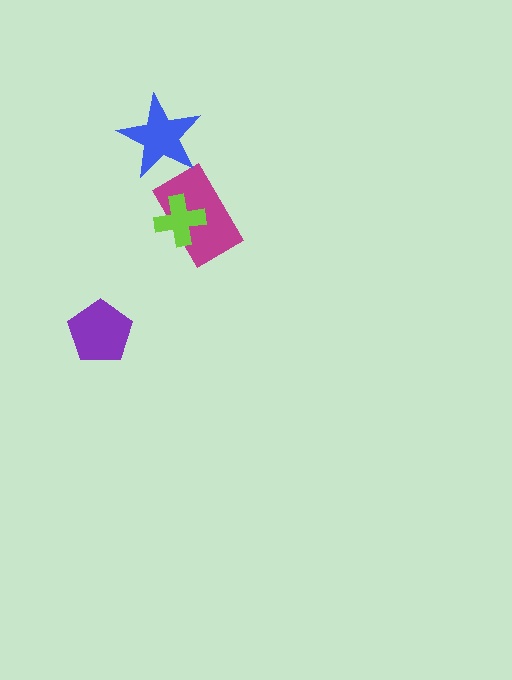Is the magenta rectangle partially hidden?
Yes, it is partially covered by another shape.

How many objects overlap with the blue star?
0 objects overlap with the blue star.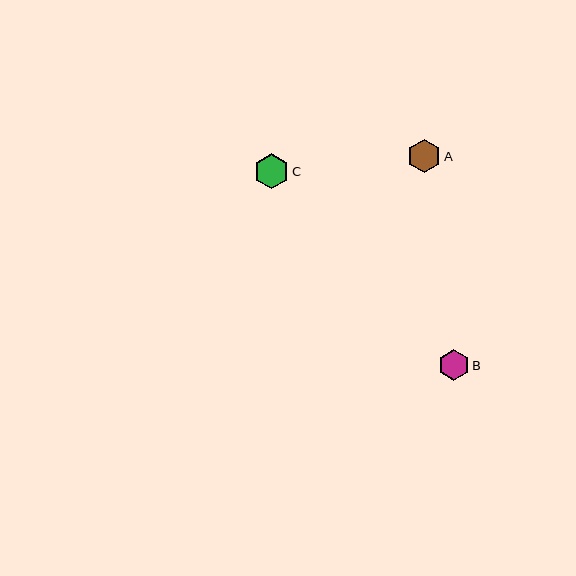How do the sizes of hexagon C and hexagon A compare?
Hexagon C and hexagon A are approximately the same size.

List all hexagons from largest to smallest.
From largest to smallest: C, A, B.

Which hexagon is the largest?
Hexagon C is the largest with a size of approximately 35 pixels.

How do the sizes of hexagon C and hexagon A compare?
Hexagon C and hexagon A are approximately the same size.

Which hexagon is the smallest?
Hexagon B is the smallest with a size of approximately 31 pixels.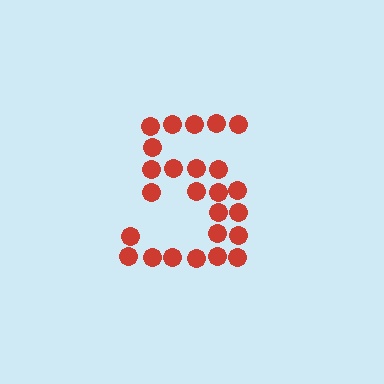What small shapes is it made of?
It is made of small circles.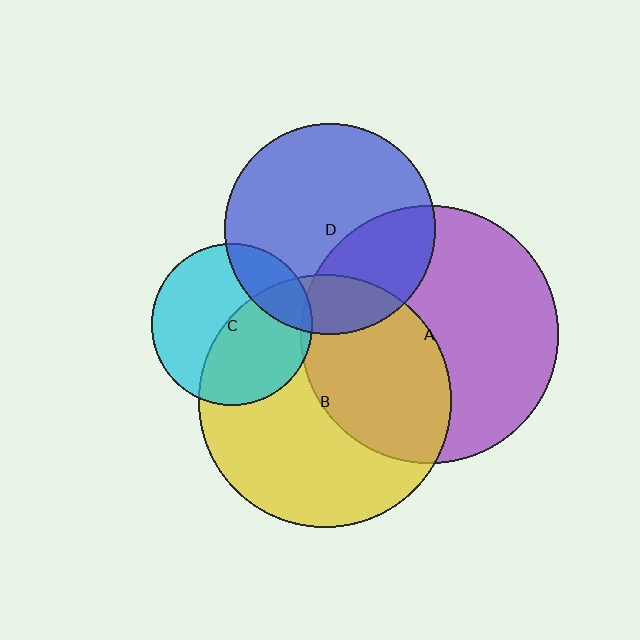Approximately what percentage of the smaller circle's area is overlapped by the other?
Approximately 20%.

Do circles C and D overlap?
Yes.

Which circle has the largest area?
Circle A (purple).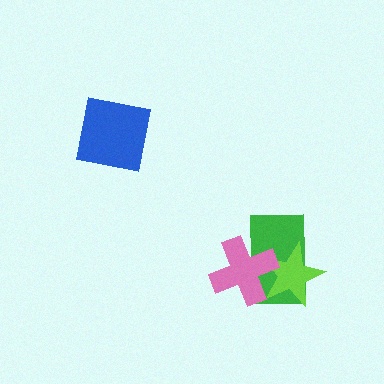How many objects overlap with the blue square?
0 objects overlap with the blue square.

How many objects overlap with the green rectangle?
2 objects overlap with the green rectangle.